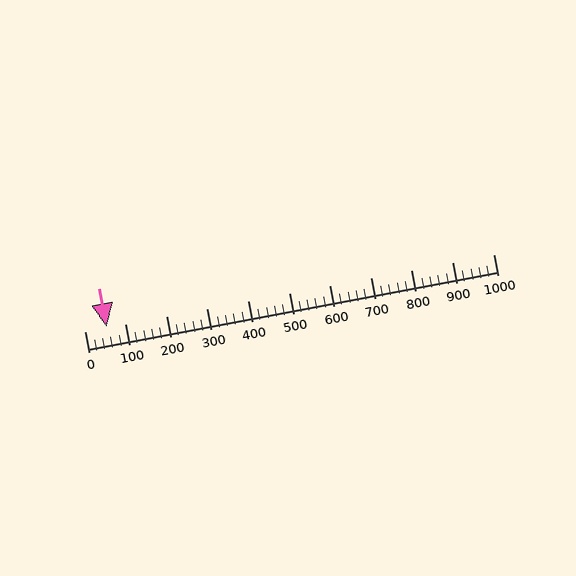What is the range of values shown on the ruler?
The ruler shows values from 0 to 1000.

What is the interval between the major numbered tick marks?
The major tick marks are spaced 100 units apart.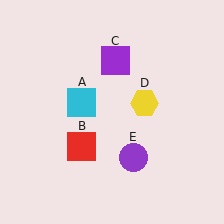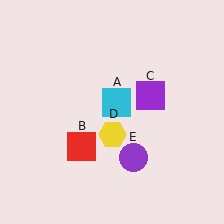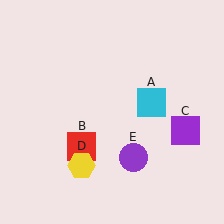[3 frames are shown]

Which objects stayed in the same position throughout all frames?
Red square (object B) and purple circle (object E) remained stationary.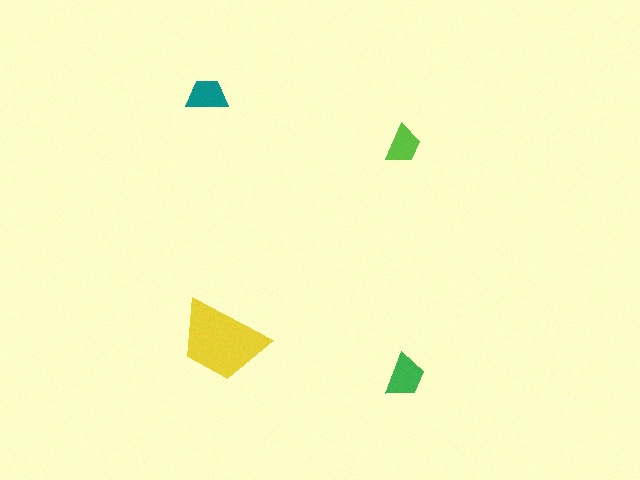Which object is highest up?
The teal trapezoid is topmost.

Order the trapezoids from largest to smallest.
the yellow one, the green one, the teal one, the lime one.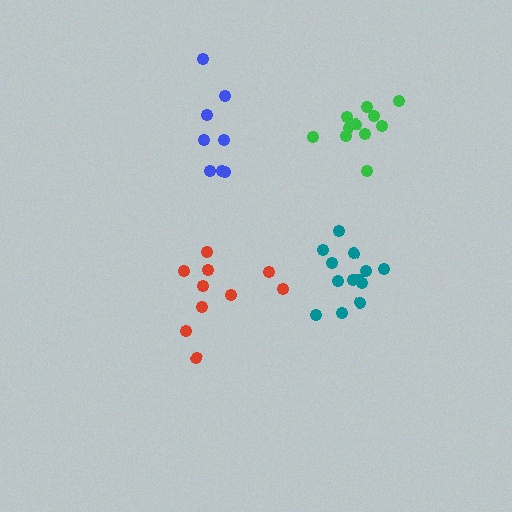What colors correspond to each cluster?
The clusters are colored: teal, green, red, blue.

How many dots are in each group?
Group 1: 13 dots, Group 2: 11 dots, Group 3: 10 dots, Group 4: 8 dots (42 total).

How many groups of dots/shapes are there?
There are 4 groups.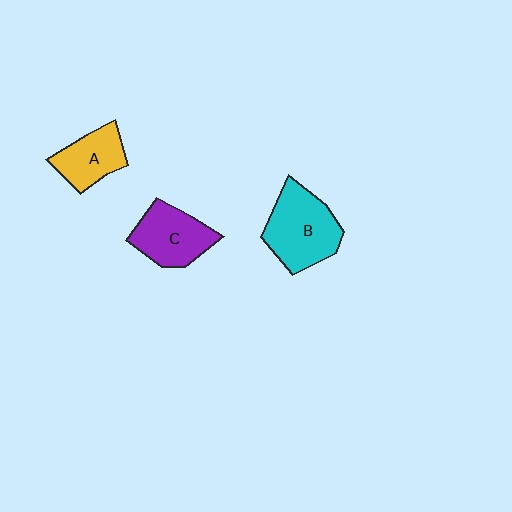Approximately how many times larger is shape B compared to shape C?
Approximately 1.3 times.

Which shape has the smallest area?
Shape A (yellow).